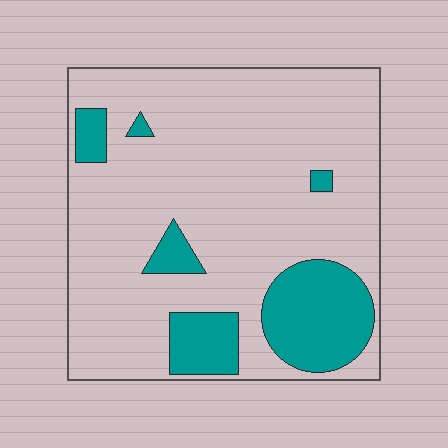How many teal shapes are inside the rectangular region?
6.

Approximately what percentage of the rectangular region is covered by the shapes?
Approximately 20%.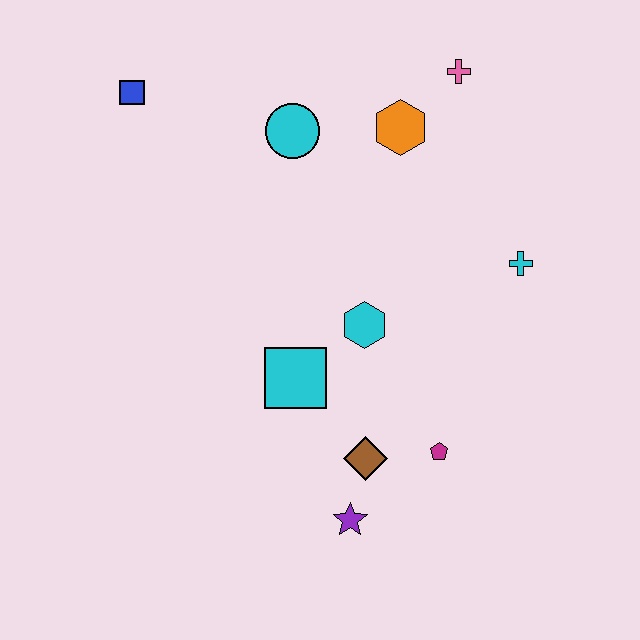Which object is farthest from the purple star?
The blue square is farthest from the purple star.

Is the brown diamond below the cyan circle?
Yes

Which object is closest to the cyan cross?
The cyan hexagon is closest to the cyan cross.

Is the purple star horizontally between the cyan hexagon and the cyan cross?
No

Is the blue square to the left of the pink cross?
Yes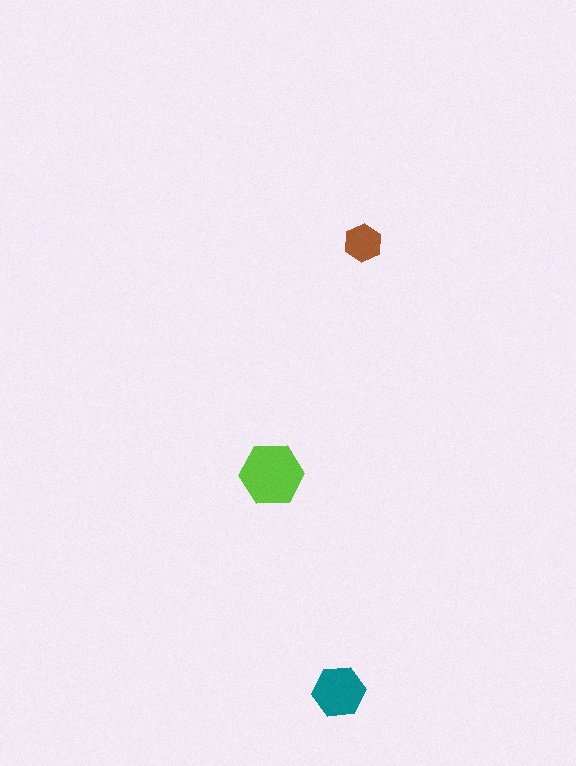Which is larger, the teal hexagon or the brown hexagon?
The teal one.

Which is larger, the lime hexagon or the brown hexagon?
The lime one.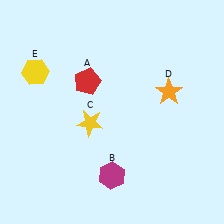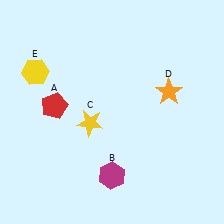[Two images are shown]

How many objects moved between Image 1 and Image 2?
1 object moved between the two images.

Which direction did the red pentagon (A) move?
The red pentagon (A) moved left.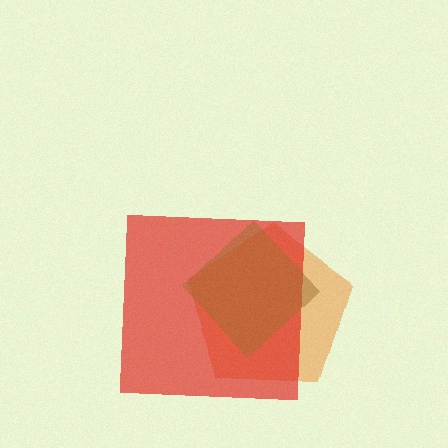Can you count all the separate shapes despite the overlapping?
Yes, there are 3 separate shapes.